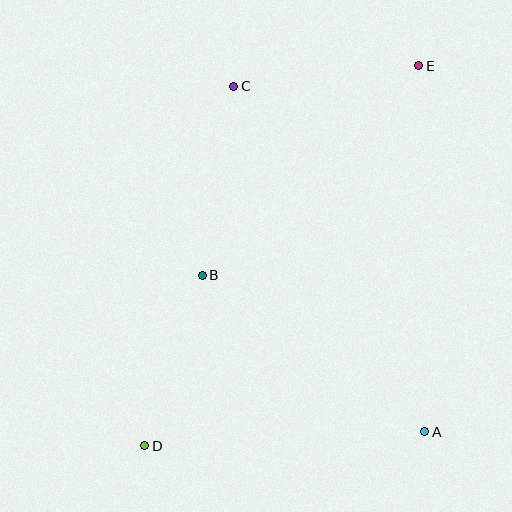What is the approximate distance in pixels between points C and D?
The distance between C and D is approximately 370 pixels.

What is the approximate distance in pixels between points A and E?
The distance between A and E is approximately 366 pixels.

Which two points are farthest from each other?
Points D and E are farthest from each other.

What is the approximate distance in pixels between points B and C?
The distance between B and C is approximately 192 pixels.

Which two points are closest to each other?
Points B and D are closest to each other.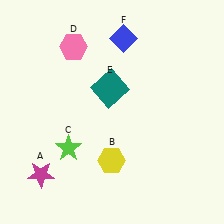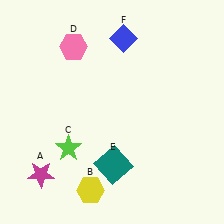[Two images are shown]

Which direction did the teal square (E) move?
The teal square (E) moved down.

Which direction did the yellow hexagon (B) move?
The yellow hexagon (B) moved down.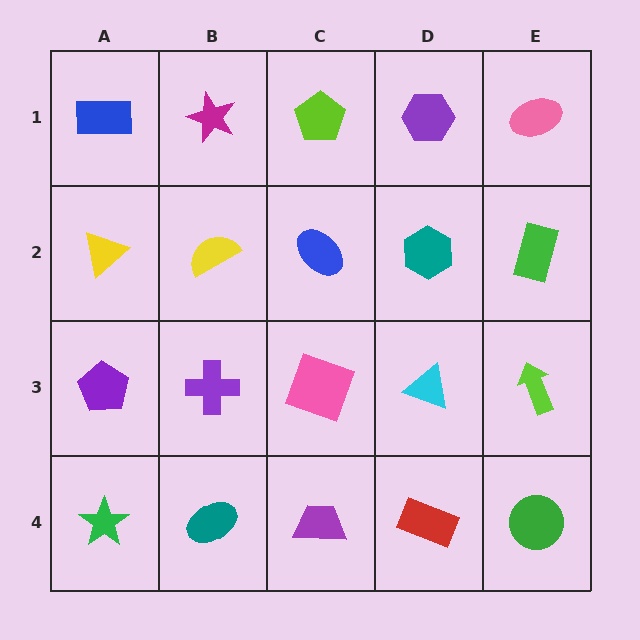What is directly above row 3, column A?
A yellow triangle.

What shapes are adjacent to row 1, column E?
A green rectangle (row 2, column E), a purple hexagon (row 1, column D).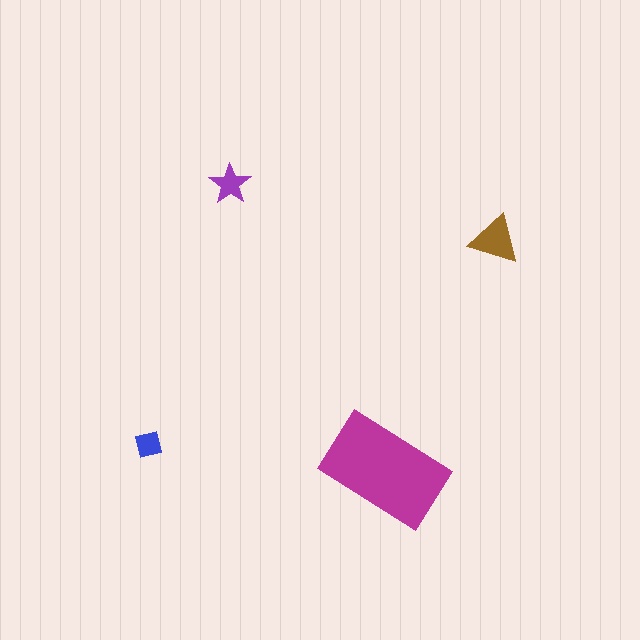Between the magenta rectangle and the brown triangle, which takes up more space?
The magenta rectangle.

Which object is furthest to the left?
The blue square is leftmost.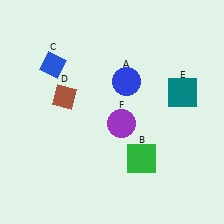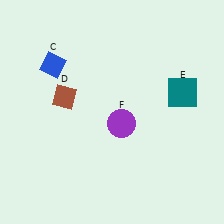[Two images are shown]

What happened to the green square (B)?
The green square (B) was removed in Image 2. It was in the bottom-right area of Image 1.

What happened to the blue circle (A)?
The blue circle (A) was removed in Image 2. It was in the top-right area of Image 1.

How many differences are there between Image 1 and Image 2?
There are 2 differences between the two images.